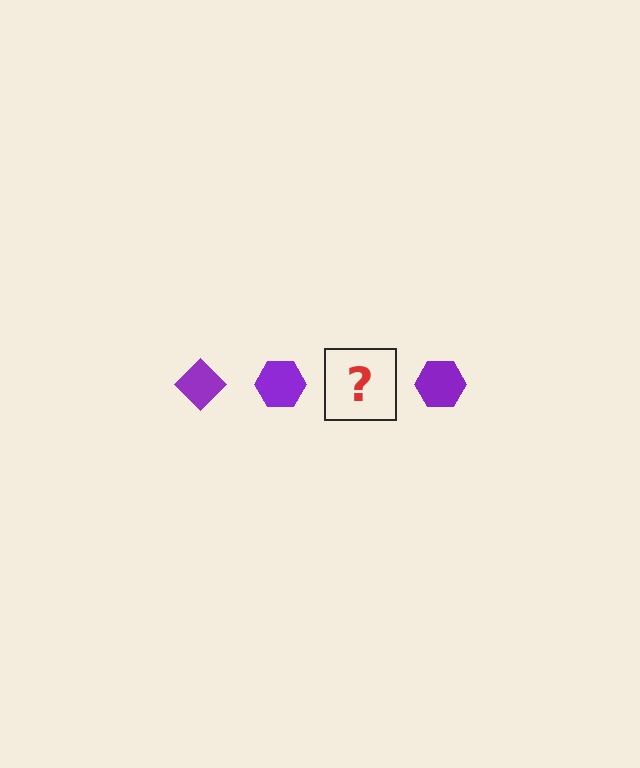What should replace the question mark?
The question mark should be replaced with a purple diamond.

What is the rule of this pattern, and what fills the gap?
The rule is that the pattern cycles through diamond, hexagon shapes in purple. The gap should be filled with a purple diamond.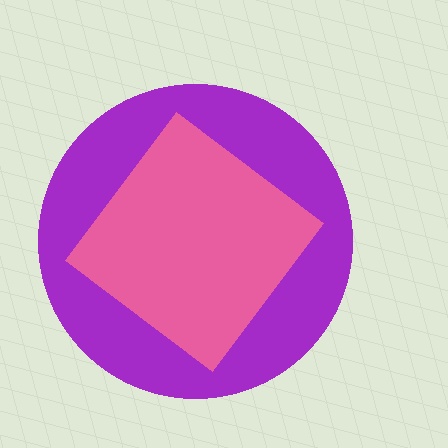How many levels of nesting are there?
2.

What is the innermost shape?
The pink diamond.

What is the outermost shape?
The purple circle.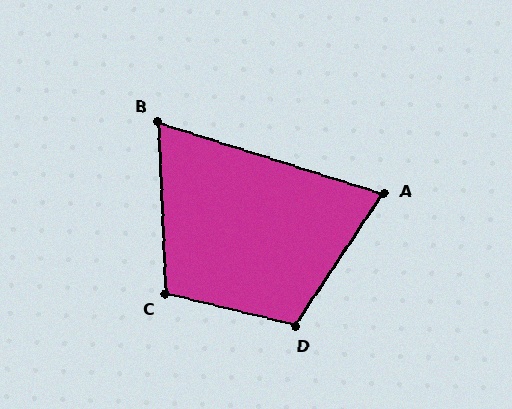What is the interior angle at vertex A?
Approximately 74 degrees (acute).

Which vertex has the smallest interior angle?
B, at approximately 70 degrees.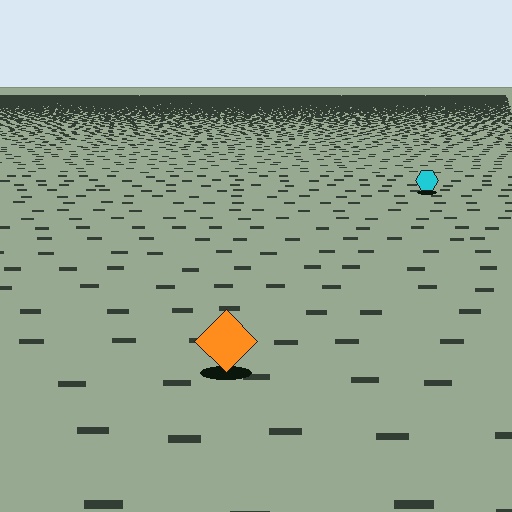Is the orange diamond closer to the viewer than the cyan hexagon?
Yes. The orange diamond is closer — you can tell from the texture gradient: the ground texture is coarser near it.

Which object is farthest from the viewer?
The cyan hexagon is farthest from the viewer. It appears smaller and the ground texture around it is denser.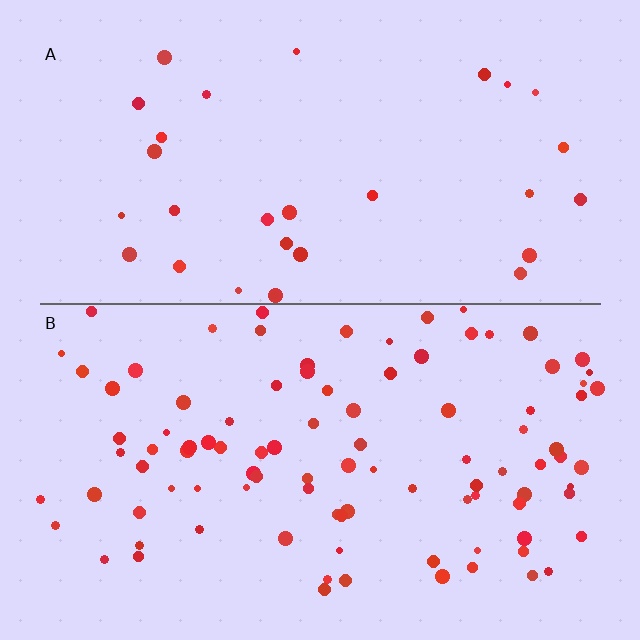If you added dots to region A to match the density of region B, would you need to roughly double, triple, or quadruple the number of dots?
Approximately triple.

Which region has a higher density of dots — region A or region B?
B (the bottom).